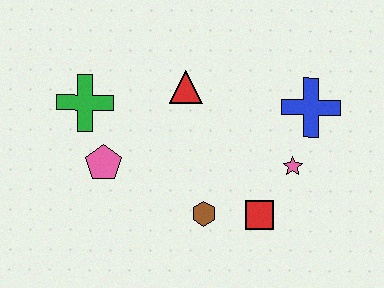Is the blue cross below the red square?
No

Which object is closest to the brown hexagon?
The red square is closest to the brown hexagon.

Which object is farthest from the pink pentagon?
The blue cross is farthest from the pink pentagon.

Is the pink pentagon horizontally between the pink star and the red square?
No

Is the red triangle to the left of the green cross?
No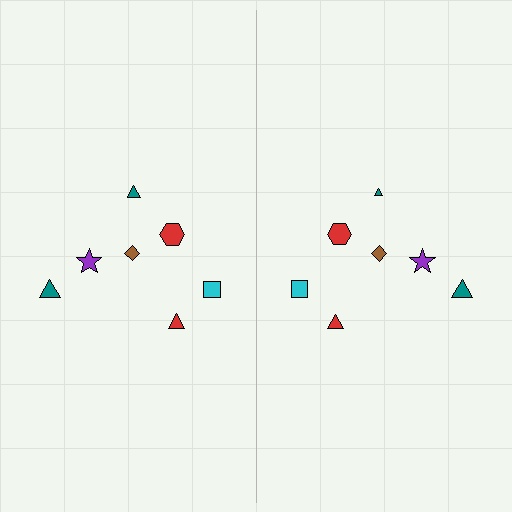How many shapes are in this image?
There are 14 shapes in this image.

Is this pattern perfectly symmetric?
No, the pattern is not perfectly symmetric. The teal triangle on the right side has a different size than its mirror counterpart.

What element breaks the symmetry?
The teal triangle on the right side has a different size than its mirror counterpart.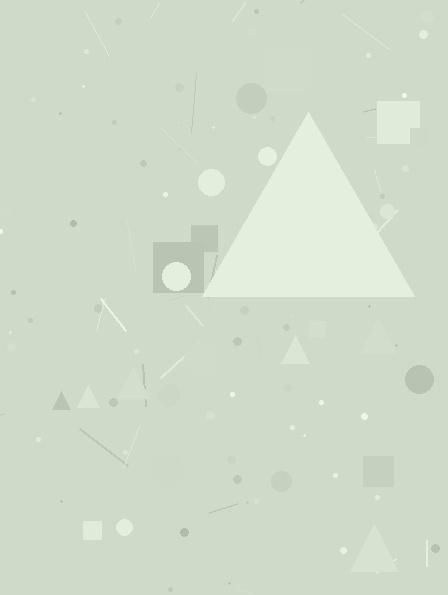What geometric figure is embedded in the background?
A triangle is embedded in the background.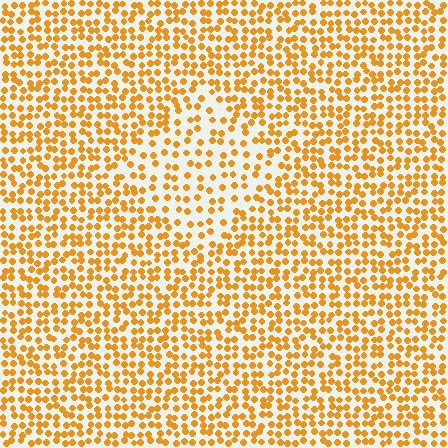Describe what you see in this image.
The image contains small orange elements arranged at two different densities. A diamond-shaped region is visible where the elements are less densely packed than the surrounding area.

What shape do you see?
I see a diamond.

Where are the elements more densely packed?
The elements are more densely packed outside the diamond boundary.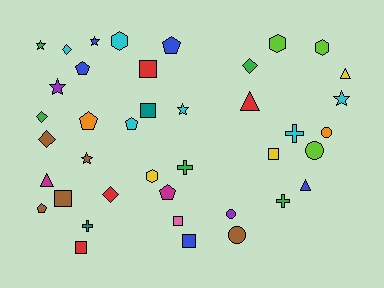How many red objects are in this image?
There are 4 red objects.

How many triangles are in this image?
There are 4 triangles.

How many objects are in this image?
There are 40 objects.